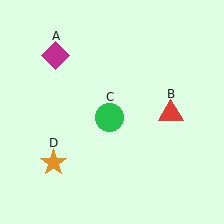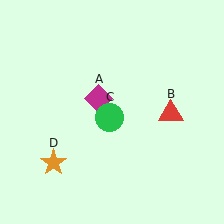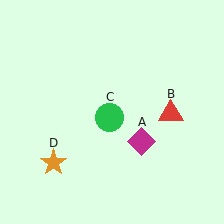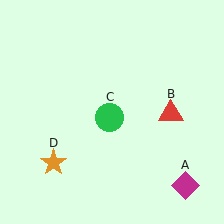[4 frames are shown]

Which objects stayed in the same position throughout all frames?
Red triangle (object B) and green circle (object C) and orange star (object D) remained stationary.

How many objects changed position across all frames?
1 object changed position: magenta diamond (object A).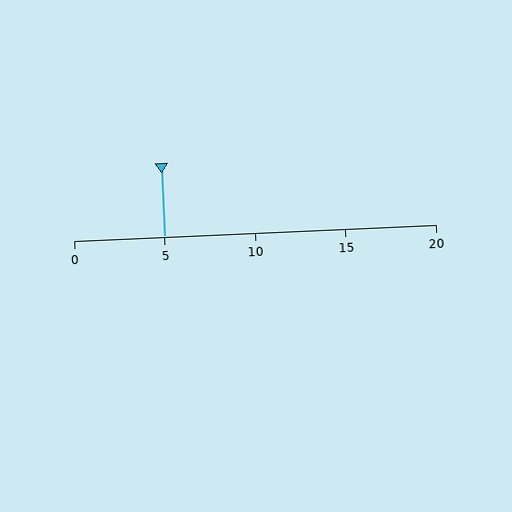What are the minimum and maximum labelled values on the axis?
The axis runs from 0 to 20.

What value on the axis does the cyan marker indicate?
The marker indicates approximately 5.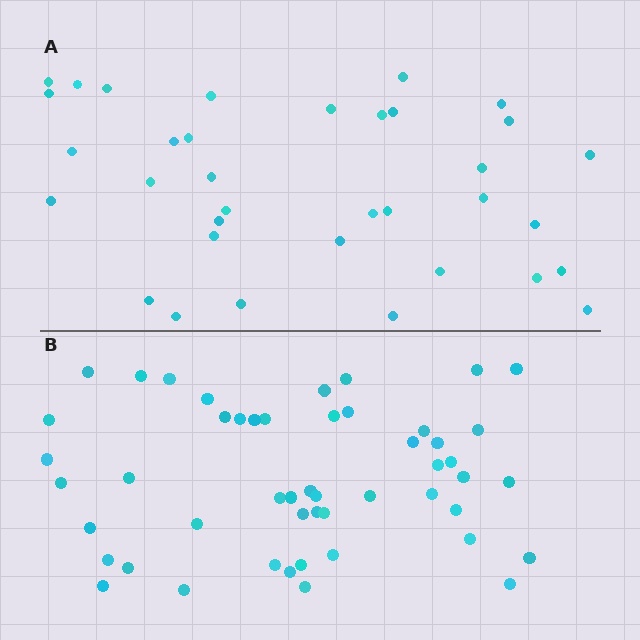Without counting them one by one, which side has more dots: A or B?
Region B (the bottom region) has more dots.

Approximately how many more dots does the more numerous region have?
Region B has approximately 15 more dots than region A.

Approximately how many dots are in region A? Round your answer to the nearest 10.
About 40 dots. (The exact count is 35, which rounds to 40.)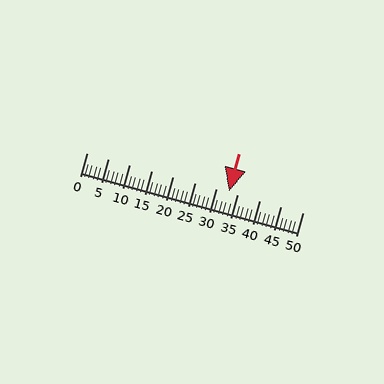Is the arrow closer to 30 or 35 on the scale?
The arrow is closer to 35.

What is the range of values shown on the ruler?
The ruler shows values from 0 to 50.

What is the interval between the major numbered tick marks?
The major tick marks are spaced 5 units apart.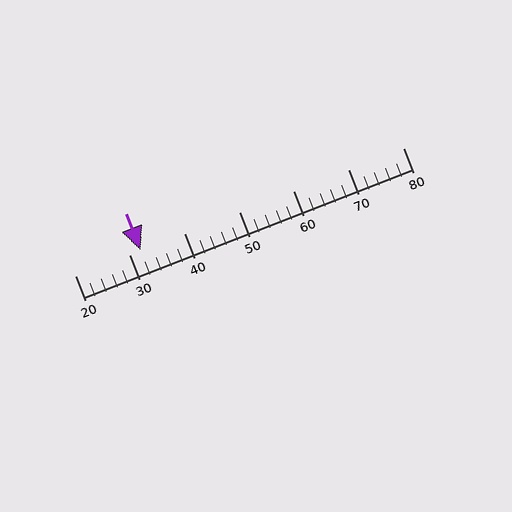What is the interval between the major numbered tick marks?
The major tick marks are spaced 10 units apart.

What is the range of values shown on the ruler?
The ruler shows values from 20 to 80.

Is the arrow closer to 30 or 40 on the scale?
The arrow is closer to 30.